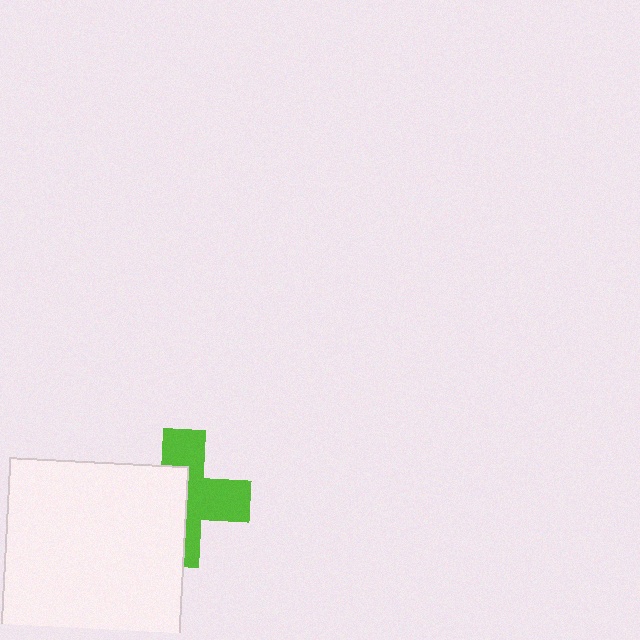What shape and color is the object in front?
The object in front is a white rectangle.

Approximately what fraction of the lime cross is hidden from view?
Roughly 49% of the lime cross is hidden behind the white rectangle.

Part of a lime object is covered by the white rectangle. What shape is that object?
It is a cross.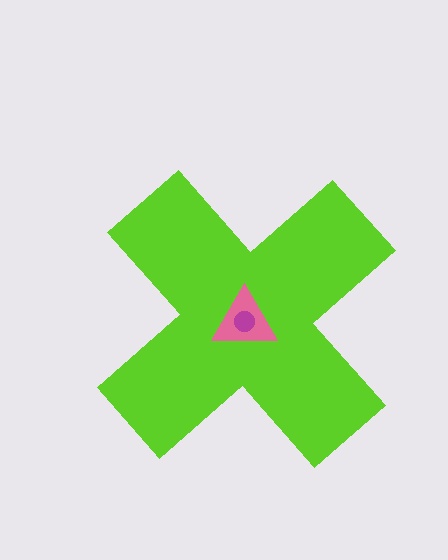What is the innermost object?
The magenta circle.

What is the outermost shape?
The lime cross.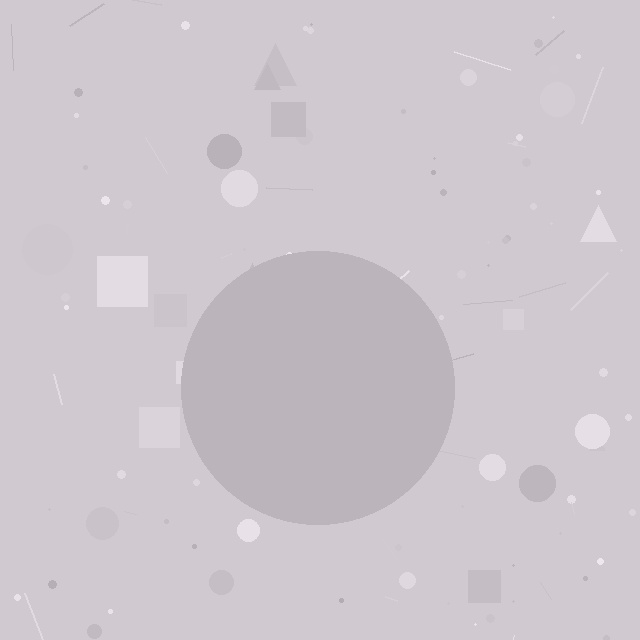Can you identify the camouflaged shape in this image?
The camouflaged shape is a circle.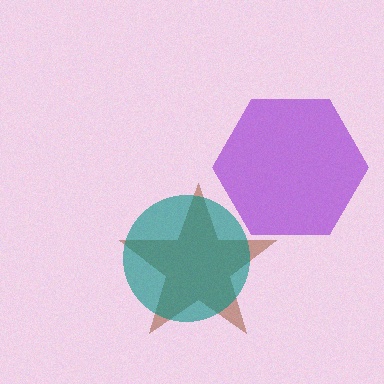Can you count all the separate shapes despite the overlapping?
Yes, there are 3 separate shapes.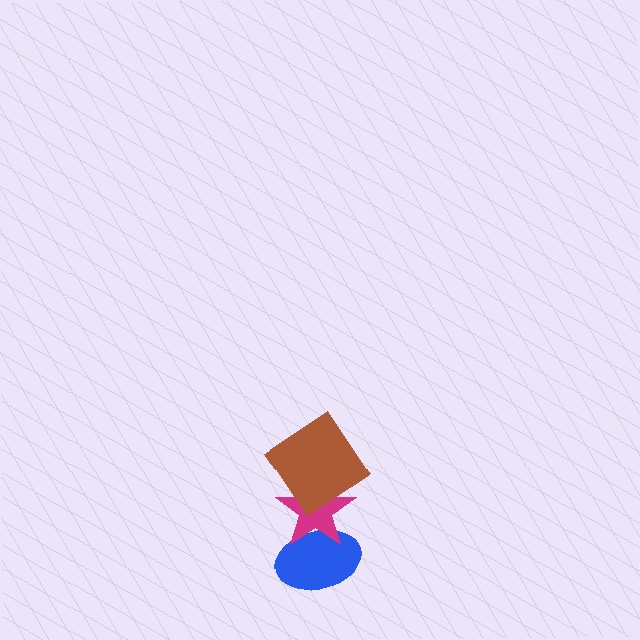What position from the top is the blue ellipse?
The blue ellipse is 3rd from the top.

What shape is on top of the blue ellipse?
The magenta star is on top of the blue ellipse.